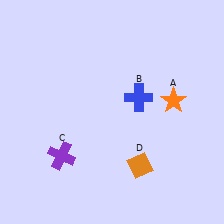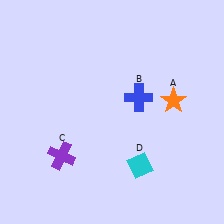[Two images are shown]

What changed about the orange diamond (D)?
In Image 1, D is orange. In Image 2, it changed to cyan.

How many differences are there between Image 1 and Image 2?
There is 1 difference between the two images.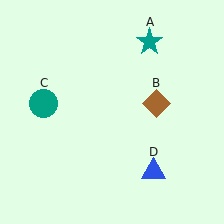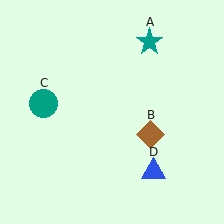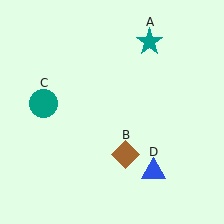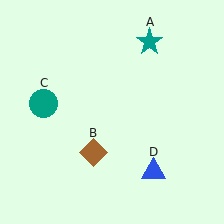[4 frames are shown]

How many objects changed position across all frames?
1 object changed position: brown diamond (object B).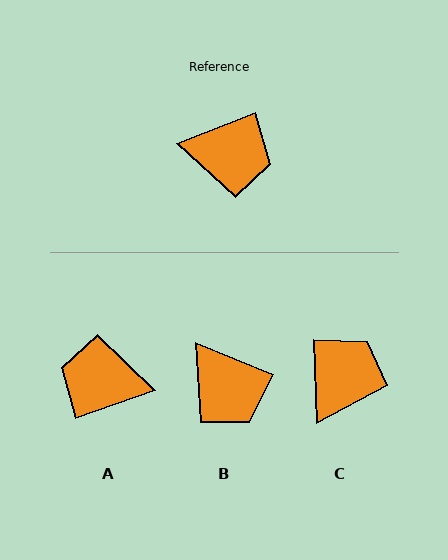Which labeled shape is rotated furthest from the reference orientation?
A, about 178 degrees away.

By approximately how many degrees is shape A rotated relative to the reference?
Approximately 178 degrees counter-clockwise.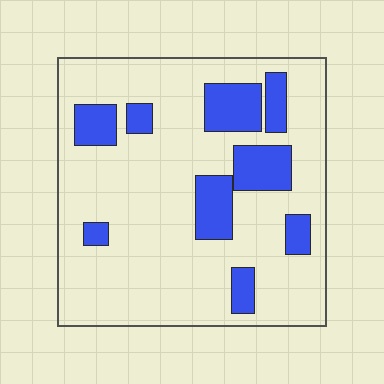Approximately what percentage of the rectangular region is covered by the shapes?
Approximately 20%.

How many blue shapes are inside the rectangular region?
9.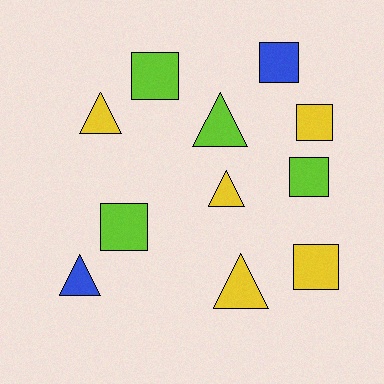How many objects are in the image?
There are 11 objects.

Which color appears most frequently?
Yellow, with 5 objects.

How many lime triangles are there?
There is 1 lime triangle.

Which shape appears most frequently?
Square, with 6 objects.